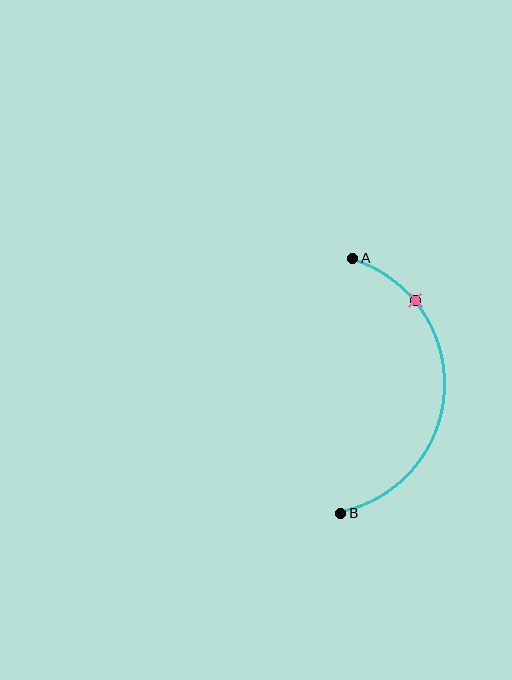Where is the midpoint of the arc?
The arc midpoint is the point on the curve farthest from the straight line joining A and B. It sits to the right of that line.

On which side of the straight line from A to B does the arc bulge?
The arc bulges to the right of the straight line connecting A and B.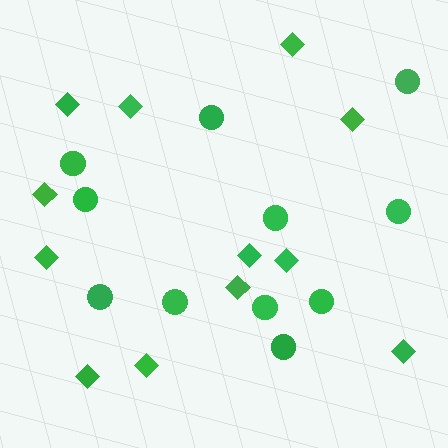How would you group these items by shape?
There are 2 groups: one group of circles (11) and one group of diamonds (12).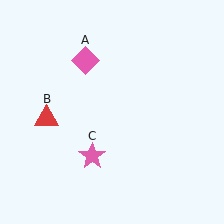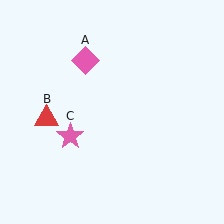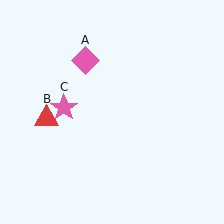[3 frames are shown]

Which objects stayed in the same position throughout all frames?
Pink diamond (object A) and red triangle (object B) remained stationary.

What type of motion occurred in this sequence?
The pink star (object C) rotated clockwise around the center of the scene.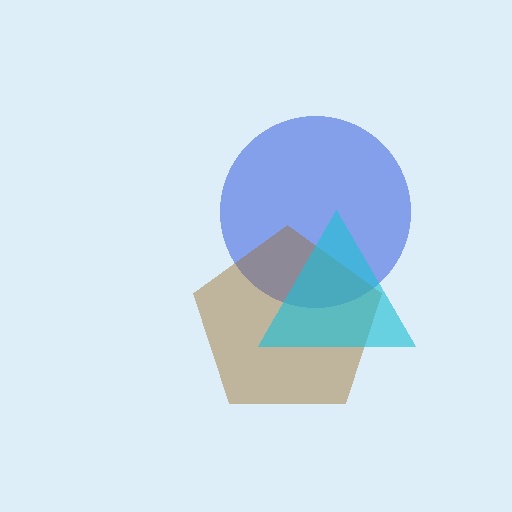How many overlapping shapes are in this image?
There are 3 overlapping shapes in the image.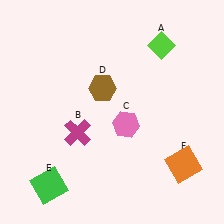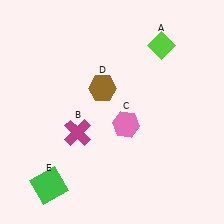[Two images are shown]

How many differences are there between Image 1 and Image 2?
There is 1 difference between the two images.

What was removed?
The orange square (F) was removed in Image 2.